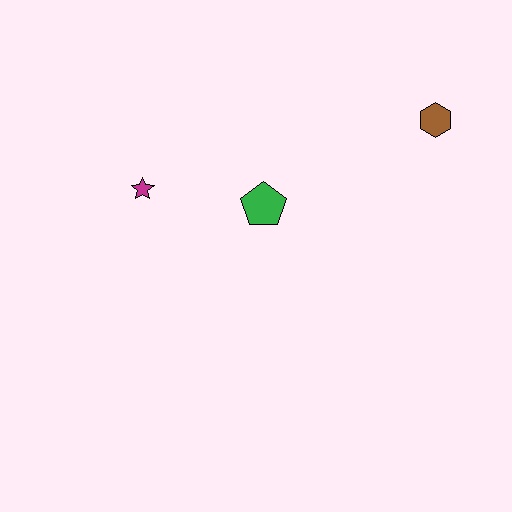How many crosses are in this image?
There are no crosses.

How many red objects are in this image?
There are no red objects.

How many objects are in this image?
There are 3 objects.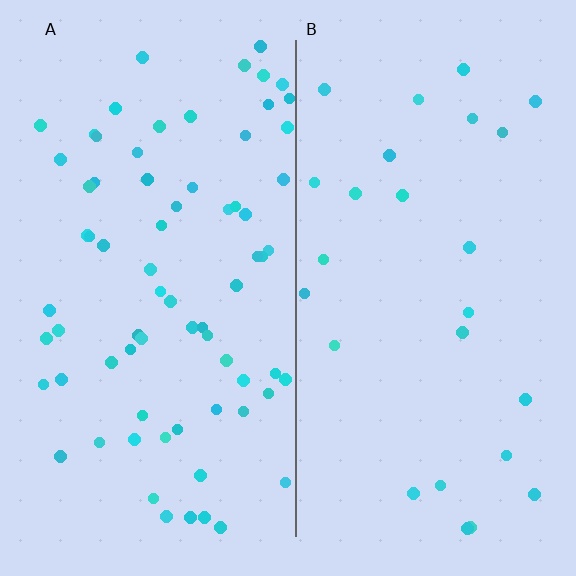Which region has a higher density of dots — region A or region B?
A (the left).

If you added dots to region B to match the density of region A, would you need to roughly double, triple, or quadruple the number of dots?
Approximately triple.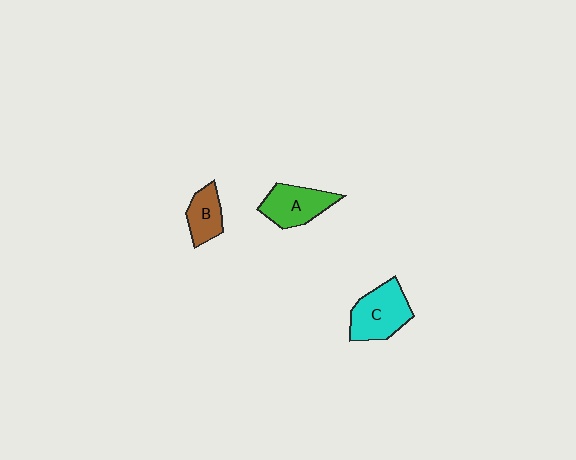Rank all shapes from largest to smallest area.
From largest to smallest: C (cyan), A (green), B (brown).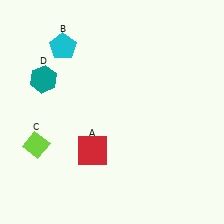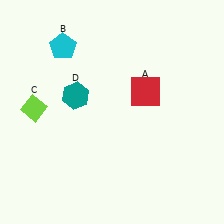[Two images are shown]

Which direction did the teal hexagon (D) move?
The teal hexagon (D) moved right.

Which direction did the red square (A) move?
The red square (A) moved up.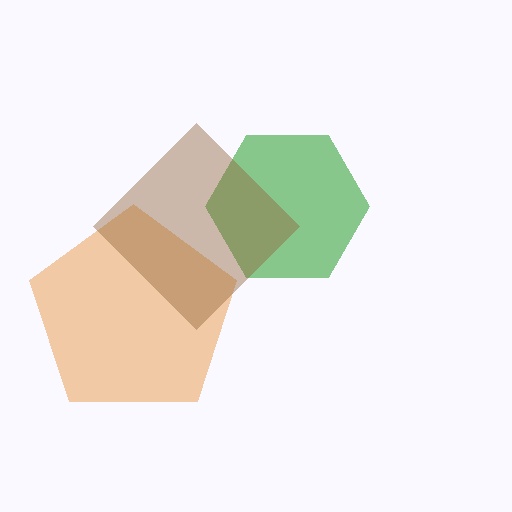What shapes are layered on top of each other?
The layered shapes are: an orange pentagon, a green hexagon, a brown diamond.